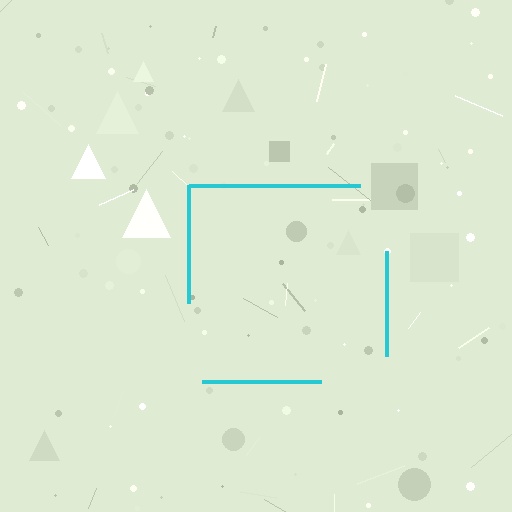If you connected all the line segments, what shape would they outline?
They would outline a square.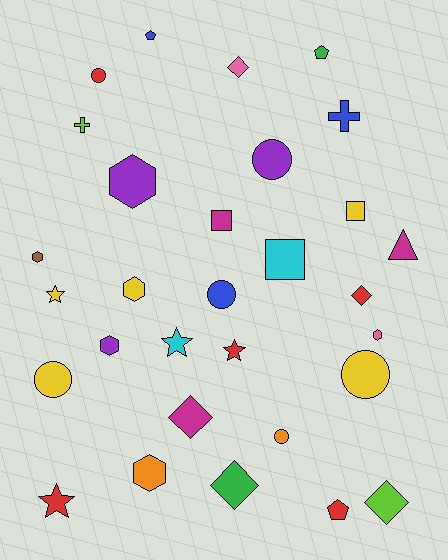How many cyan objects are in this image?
There are 2 cyan objects.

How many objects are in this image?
There are 30 objects.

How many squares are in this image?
There are 3 squares.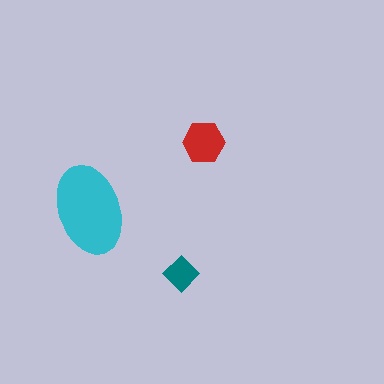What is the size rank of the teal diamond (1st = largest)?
3rd.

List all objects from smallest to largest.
The teal diamond, the red hexagon, the cyan ellipse.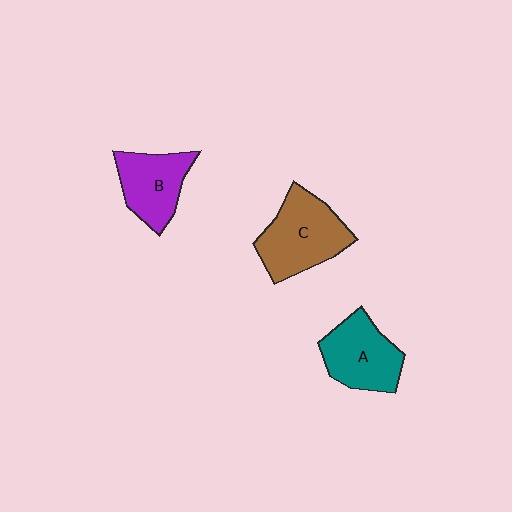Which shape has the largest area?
Shape C (brown).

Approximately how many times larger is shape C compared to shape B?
Approximately 1.3 times.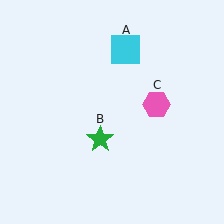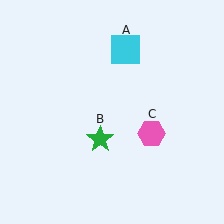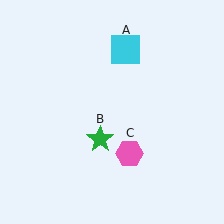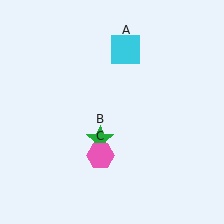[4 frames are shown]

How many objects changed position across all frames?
1 object changed position: pink hexagon (object C).